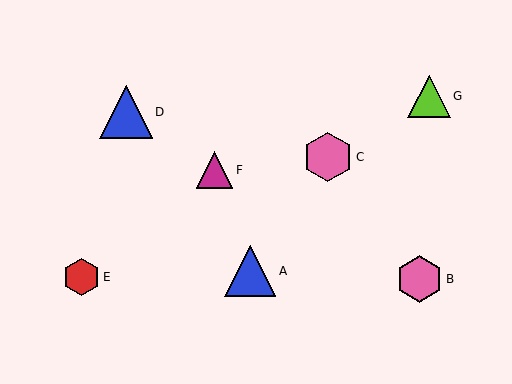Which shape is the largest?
The blue triangle (labeled D) is the largest.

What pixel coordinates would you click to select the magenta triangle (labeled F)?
Click at (215, 170) to select the magenta triangle F.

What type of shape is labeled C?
Shape C is a pink hexagon.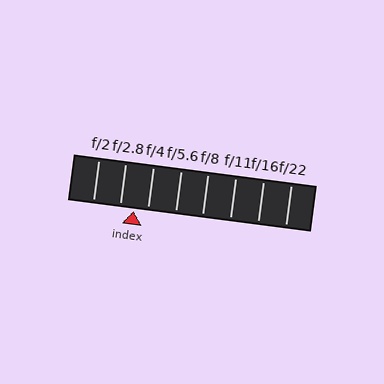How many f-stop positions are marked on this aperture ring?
There are 8 f-stop positions marked.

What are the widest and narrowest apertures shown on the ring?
The widest aperture shown is f/2 and the narrowest is f/22.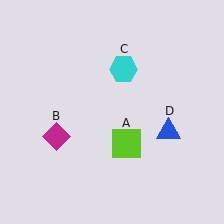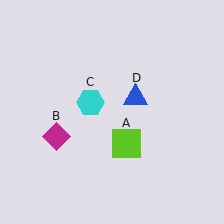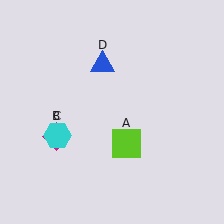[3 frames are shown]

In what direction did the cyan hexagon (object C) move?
The cyan hexagon (object C) moved down and to the left.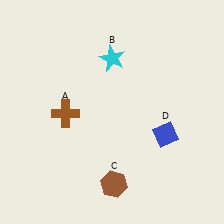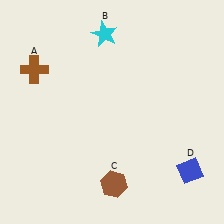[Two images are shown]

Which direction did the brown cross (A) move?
The brown cross (A) moved up.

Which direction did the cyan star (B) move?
The cyan star (B) moved up.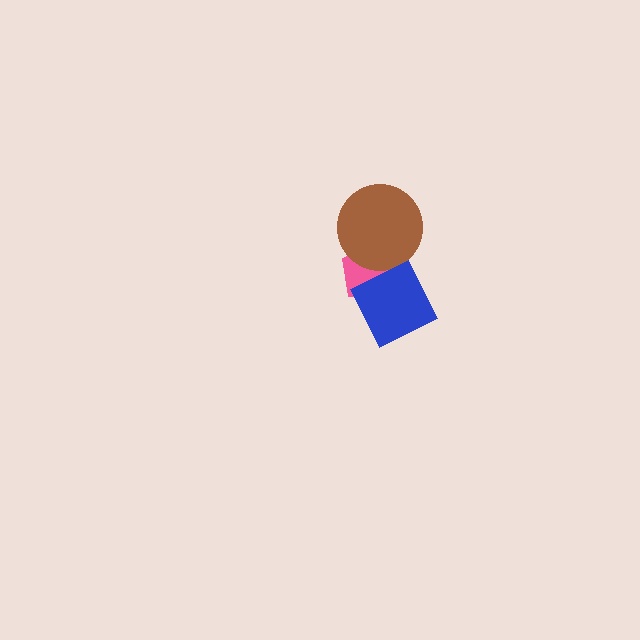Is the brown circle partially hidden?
No, no other shape covers it.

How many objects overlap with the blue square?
1 object overlaps with the blue square.